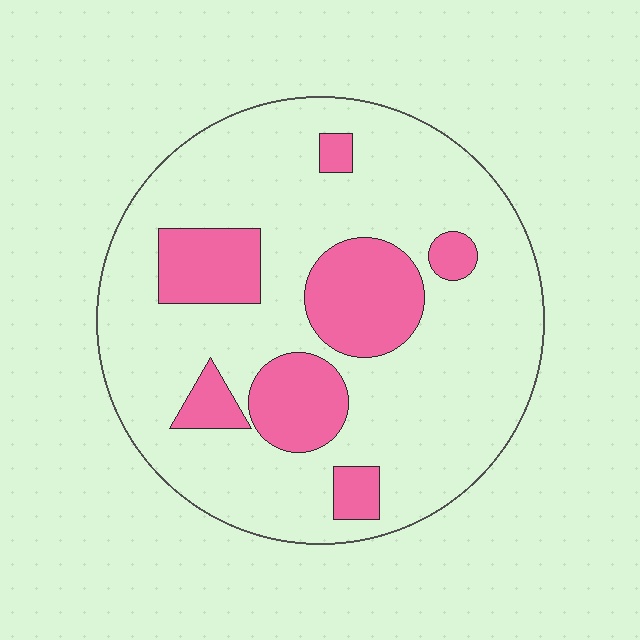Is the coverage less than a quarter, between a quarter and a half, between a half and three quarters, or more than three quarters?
Less than a quarter.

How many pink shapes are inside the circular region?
7.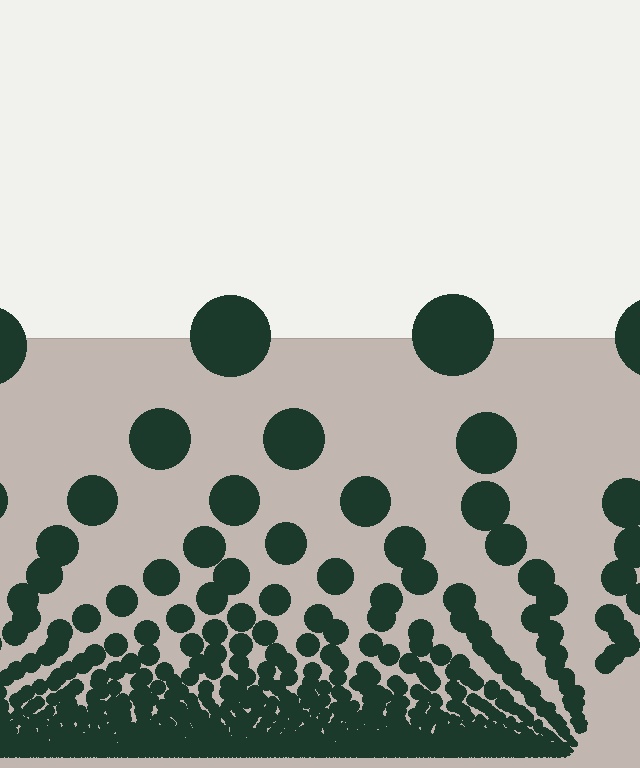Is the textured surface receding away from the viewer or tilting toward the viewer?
The surface appears to tilt toward the viewer. Texture elements get larger and sparser toward the top.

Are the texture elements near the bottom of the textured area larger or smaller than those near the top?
Smaller. The gradient is inverted — elements near the bottom are smaller and denser.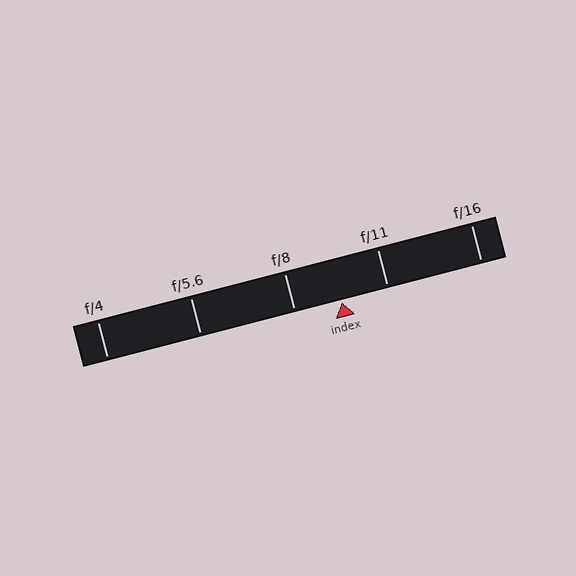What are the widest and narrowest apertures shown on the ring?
The widest aperture shown is f/4 and the narrowest is f/16.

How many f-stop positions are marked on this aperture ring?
There are 5 f-stop positions marked.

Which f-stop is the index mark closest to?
The index mark is closest to f/11.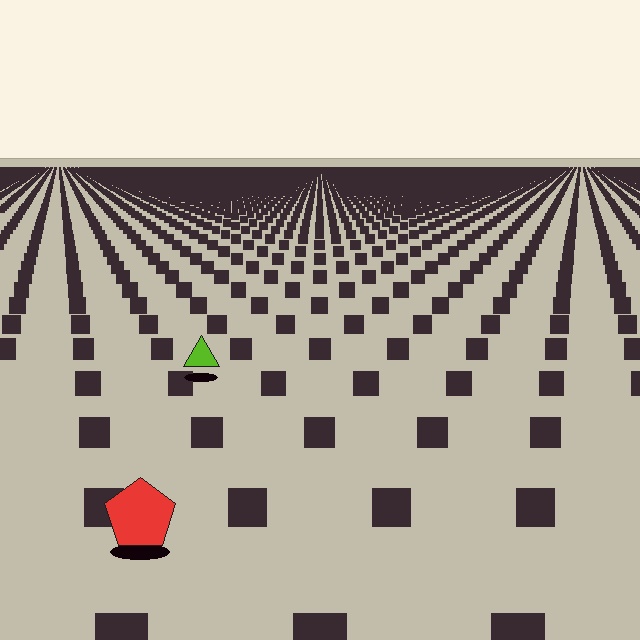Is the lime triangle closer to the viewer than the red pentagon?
No. The red pentagon is closer — you can tell from the texture gradient: the ground texture is coarser near it.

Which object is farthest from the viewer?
The lime triangle is farthest from the viewer. It appears smaller and the ground texture around it is denser.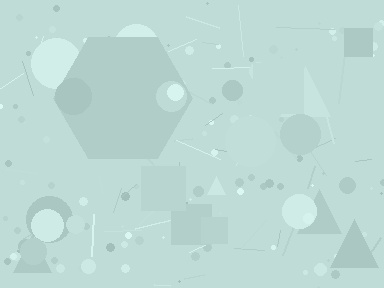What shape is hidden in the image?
A hexagon is hidden in the image.